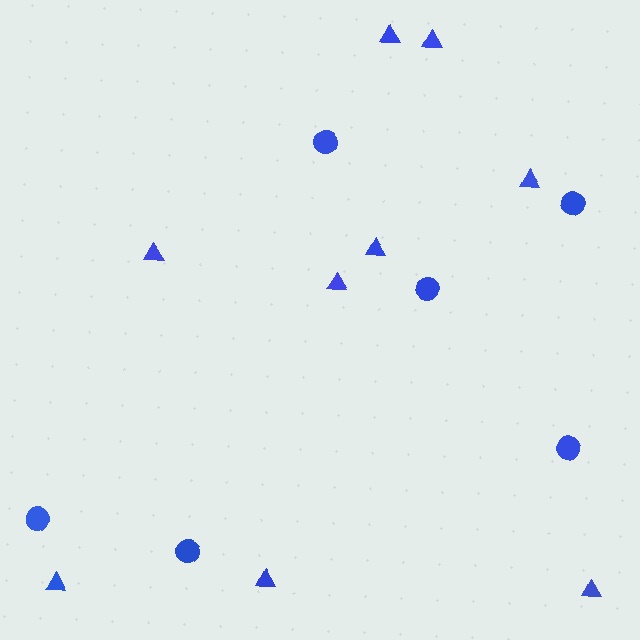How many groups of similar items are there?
There are 2 groups: one group of triangles (9) and one group of circles (6).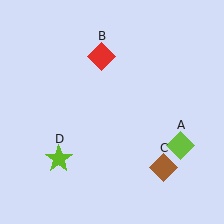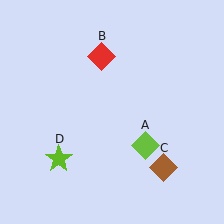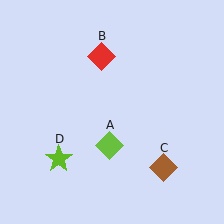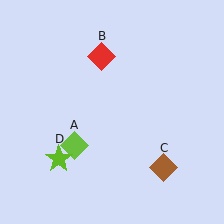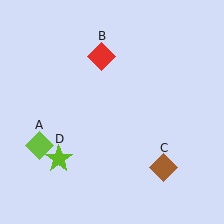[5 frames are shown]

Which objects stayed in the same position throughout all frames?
Red diamond (object B) and brown diamond (object C) and lime star (object D) remained stationary.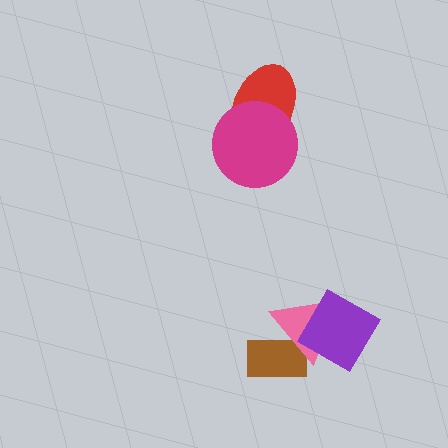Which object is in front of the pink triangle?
The purple diamond is in front of the pink triangle.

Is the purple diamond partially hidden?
No, no other shape covers it.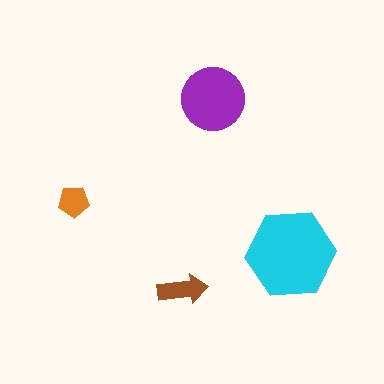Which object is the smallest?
The orange pentagon.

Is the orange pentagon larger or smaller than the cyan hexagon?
Smaller.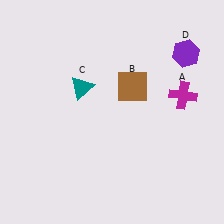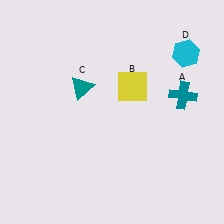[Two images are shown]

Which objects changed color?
A changed from magenta to teal. B changed from brown to yellow. D changed from purple to cyan.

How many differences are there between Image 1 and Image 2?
There are 3 differences between the two images.